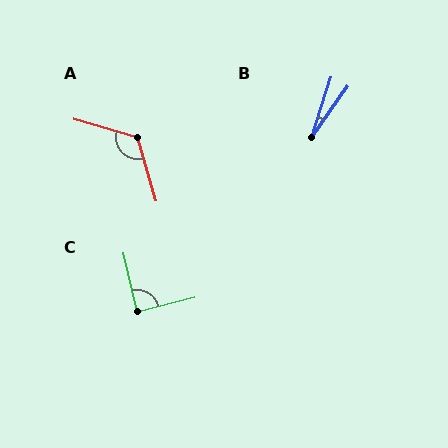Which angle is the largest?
A, at approximately 122 degrees.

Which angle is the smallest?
B, at approximately 17 degrees.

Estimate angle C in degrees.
Approximately 89 degrees.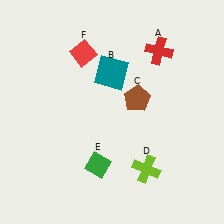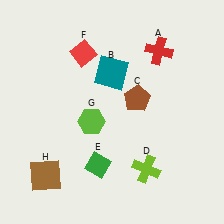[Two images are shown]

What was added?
A lime hexagon (G), a brown square (H) were added in Image 2.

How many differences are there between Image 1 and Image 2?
There are 2 differences between the two images.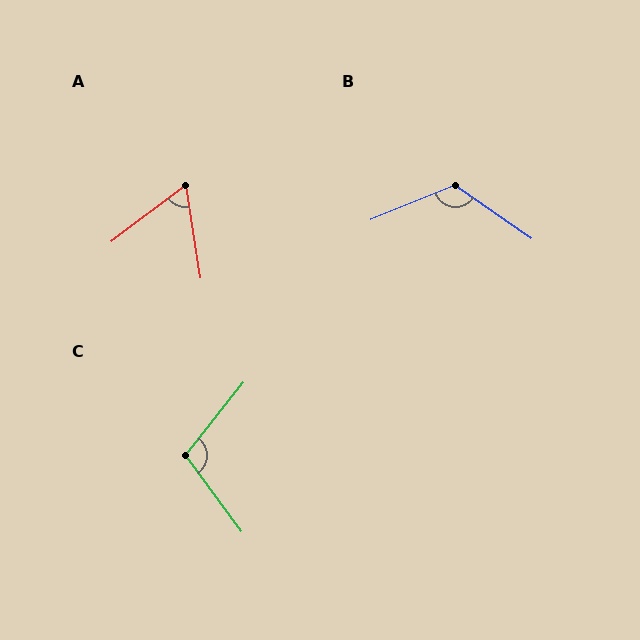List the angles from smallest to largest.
A (62°), C (106°), B (123°).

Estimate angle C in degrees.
Approximately 106 degrees.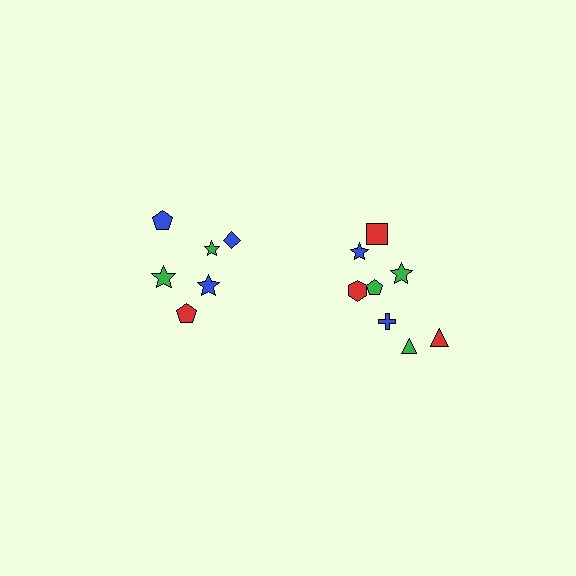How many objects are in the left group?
There are 6 objects.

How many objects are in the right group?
There are 8 objects.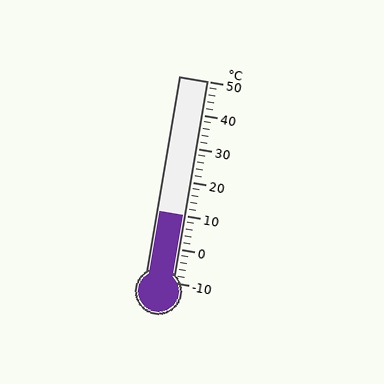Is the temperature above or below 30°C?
The temperature is below 30°C.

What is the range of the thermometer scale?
The thermometer scale ranges from -10°C to 50°C.